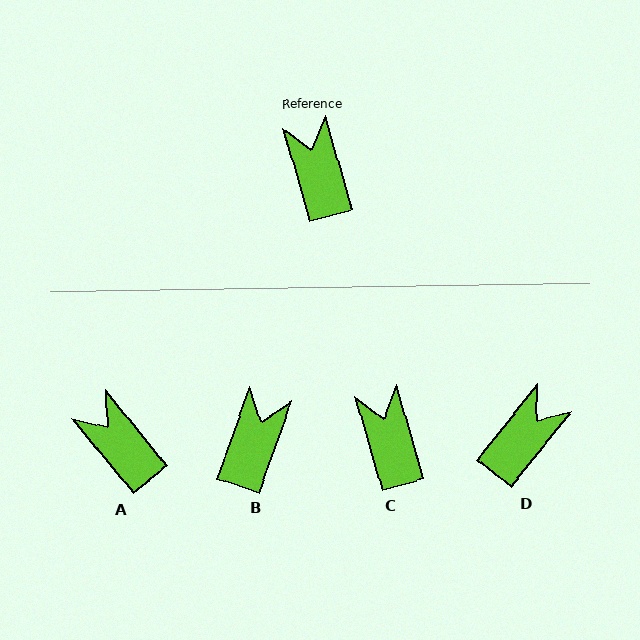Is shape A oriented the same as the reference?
No, it is off by about 23 degrees.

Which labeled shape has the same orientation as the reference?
C.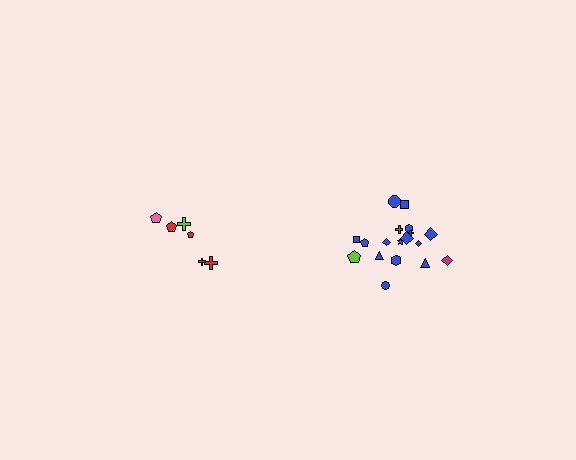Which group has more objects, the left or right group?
The right group.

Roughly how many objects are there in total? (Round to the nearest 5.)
Roughly 25 objects in total.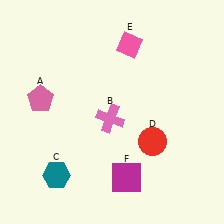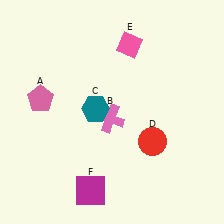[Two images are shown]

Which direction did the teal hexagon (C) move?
The teal hexagon (C) moved up.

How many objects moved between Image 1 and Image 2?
2 objects moved between the two images.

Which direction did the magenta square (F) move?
The magenta square (F) moved left.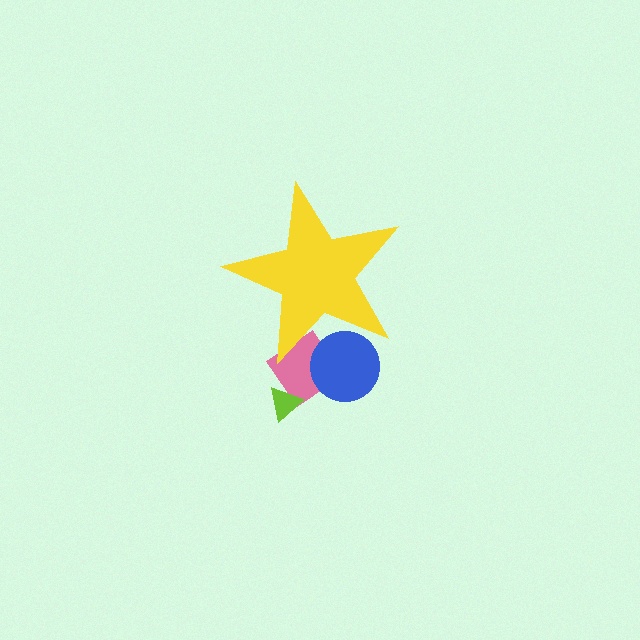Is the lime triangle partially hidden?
No, the lime triangle is fully visible.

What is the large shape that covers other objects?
A yellow star.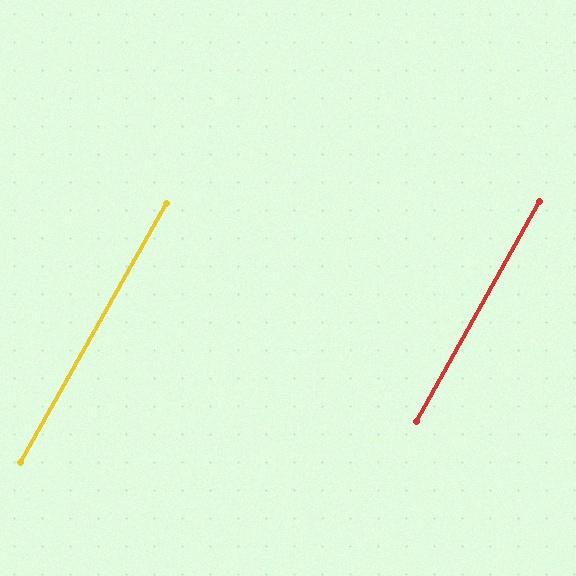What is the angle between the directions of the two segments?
Approximately 0 degrees.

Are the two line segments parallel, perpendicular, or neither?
Parallel — their directions differ by only 0.3°.